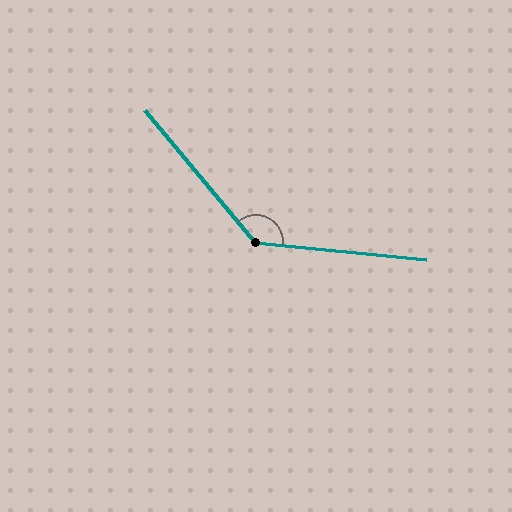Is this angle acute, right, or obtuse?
It is obtuse.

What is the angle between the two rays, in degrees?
Approximately 136 degrees.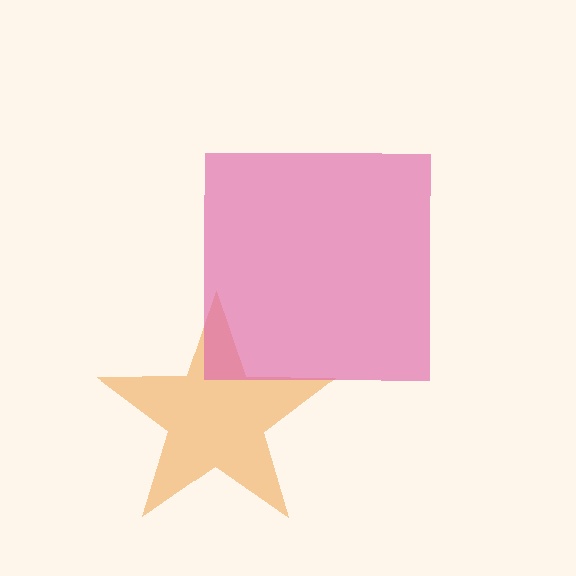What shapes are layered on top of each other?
The layered shapes are: an orange star, a pink square.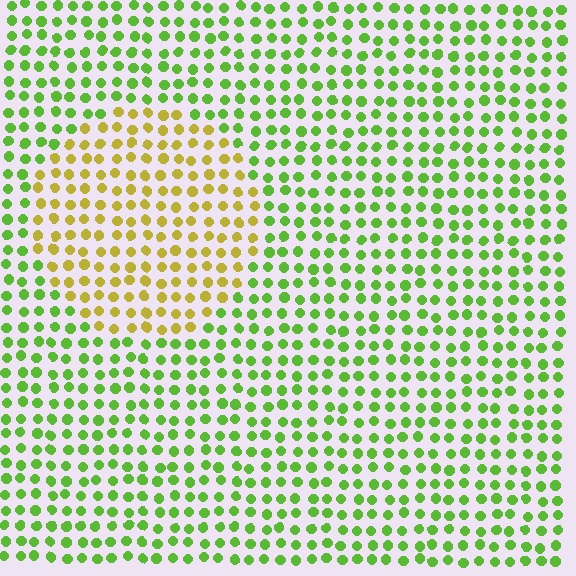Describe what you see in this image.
The image is filled with small lime elements in a uniform arrangement. A circle-shaped region is visible where the elements are tinted to a slightly different hue, forming a subtle color boundary.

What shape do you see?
I see a circle.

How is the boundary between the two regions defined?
The boundary is defined purely by a slight shift in hue (about 48 degrees). Spacing, size, and orientation are identical on both sides.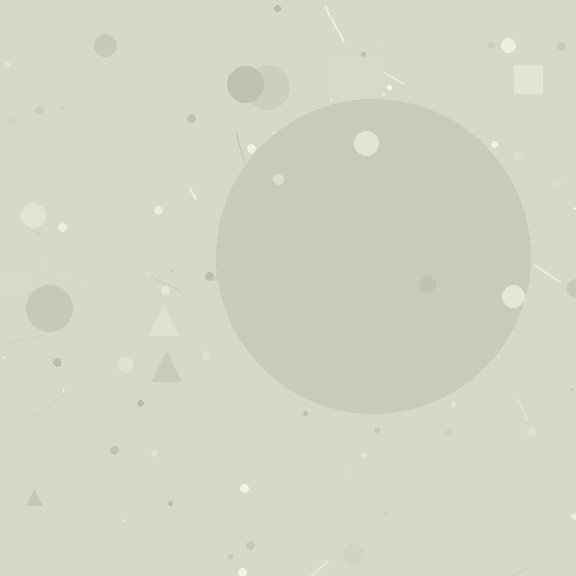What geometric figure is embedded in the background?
A circle is embedded in the background.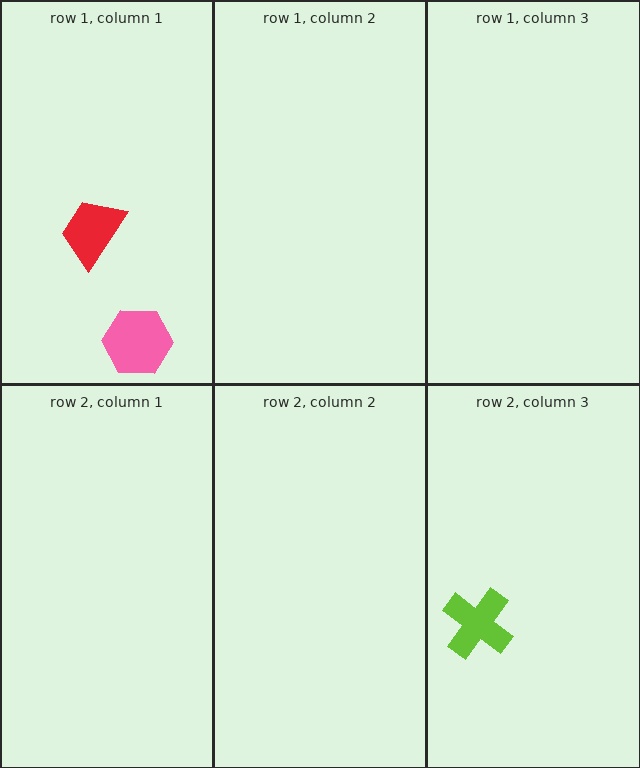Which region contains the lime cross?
The row 2, column 3 region.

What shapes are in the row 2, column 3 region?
The lime cross.